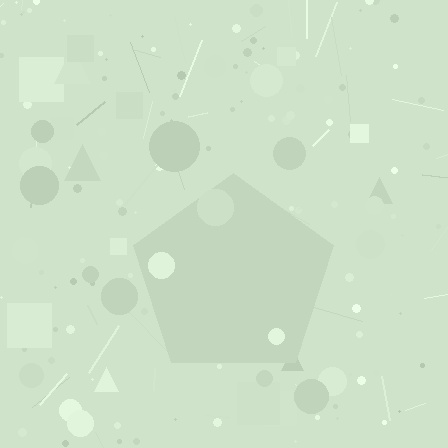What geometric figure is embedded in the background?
A pentagon is embedded in the background.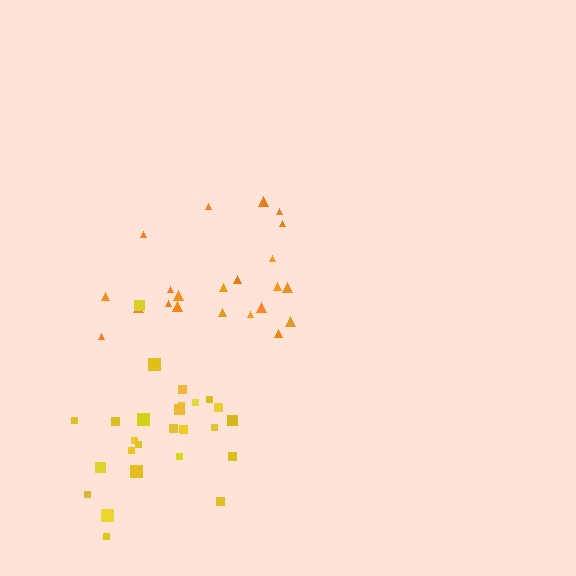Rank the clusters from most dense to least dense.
yellow, orange.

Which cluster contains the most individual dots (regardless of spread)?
Yellow (26).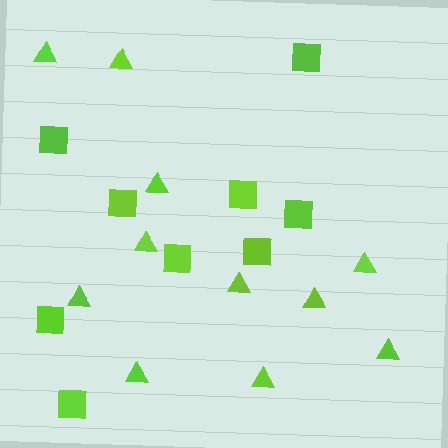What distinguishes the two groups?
There are 2 groups: one group of triangles (11) and one group of squares (9).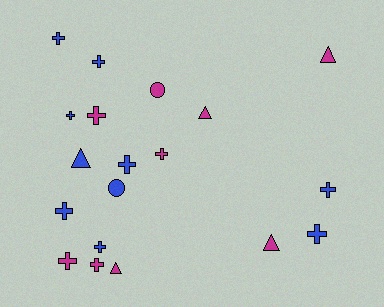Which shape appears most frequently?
Cross, with 12 objects.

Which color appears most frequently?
Blue, with 10 objects.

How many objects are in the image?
There are 19 objects.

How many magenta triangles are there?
There are 4 magenta triangles.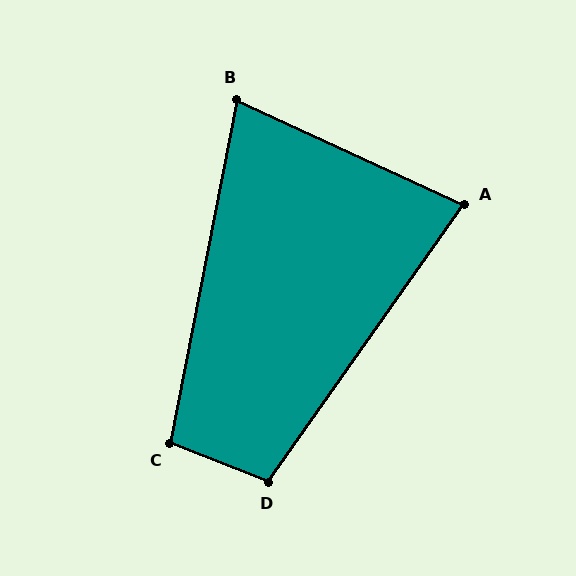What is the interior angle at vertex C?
Approximately 101 degrees (obtuse).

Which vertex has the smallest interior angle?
B, at approximately 76 degrees.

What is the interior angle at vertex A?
Approximately 79 degrees (acute).